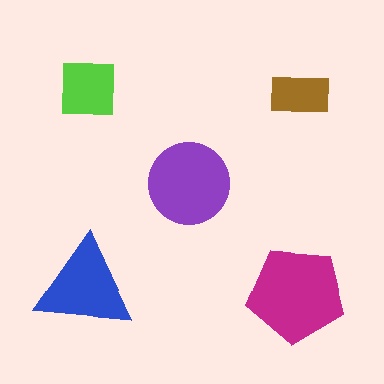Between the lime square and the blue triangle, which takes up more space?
The blue triangle.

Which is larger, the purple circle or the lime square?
The purple circle.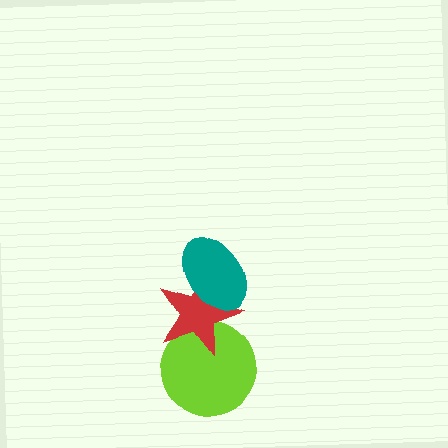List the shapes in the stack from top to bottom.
From top to bottom: the teal ellipse, the red star, the lime circle.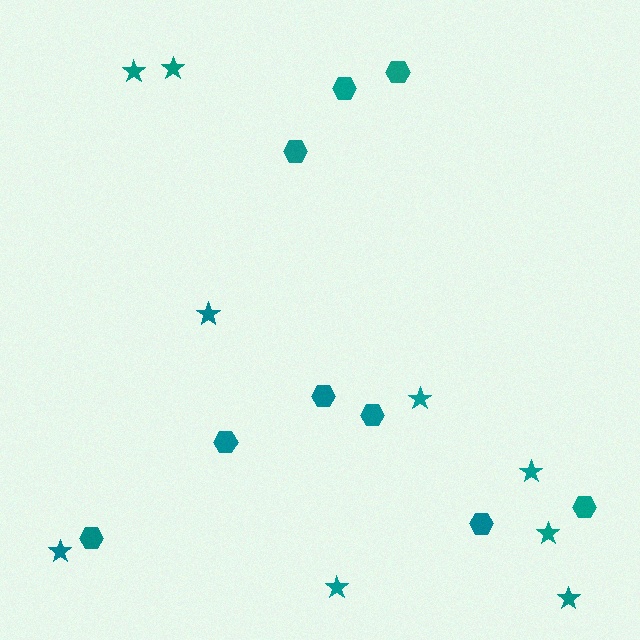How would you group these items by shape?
There are 2 groups: one group of hexagons (9) and one group of stars (9).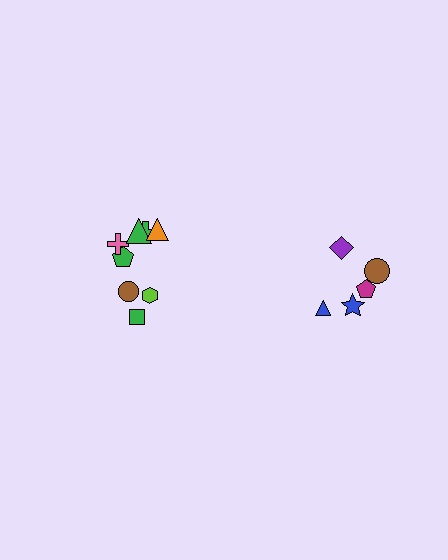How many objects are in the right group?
There are 5 objects.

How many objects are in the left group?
There are 8 objects.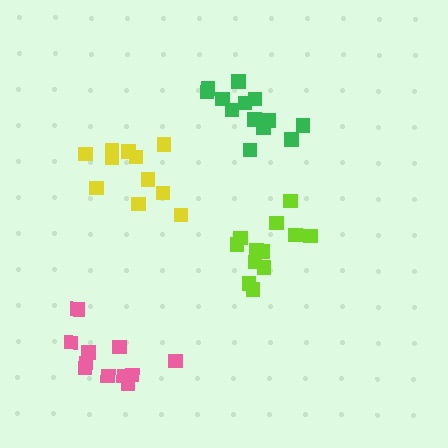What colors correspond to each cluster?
The clusters are colored: yellow, green, lime, pink.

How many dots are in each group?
Group 1: 11 dots, Group 2: 13 dots, Group 3: 12 dots, Group 4: 12 dots (48 total).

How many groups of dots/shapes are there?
There are 4 groups.